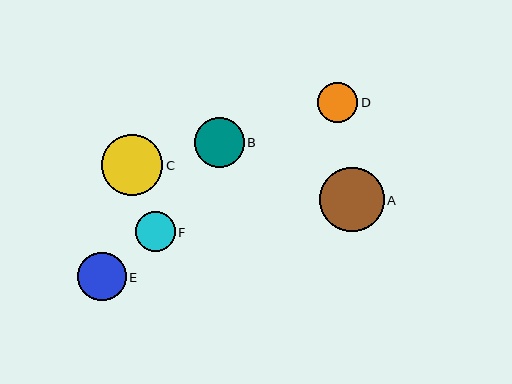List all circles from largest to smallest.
From largest to smallest: A, C, B, E, D, F.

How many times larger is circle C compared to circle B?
Circle C is approximately 1.2 times the size of circle B.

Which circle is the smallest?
Circle F is the smallest with a size of approximately 40 pixels.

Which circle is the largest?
Circle A is the largest with a size of approximately 64 pixels.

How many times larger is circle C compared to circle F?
Circle C is approximately 1.5 times the size of circle F.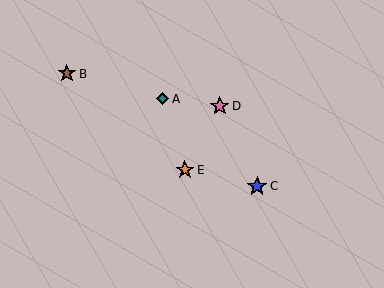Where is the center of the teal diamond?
The center of the teal diamond is at (162, 99).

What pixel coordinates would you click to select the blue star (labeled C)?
Click at (257, 186) to select the blue star C.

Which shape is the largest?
The blue star (labeled C) is the largest.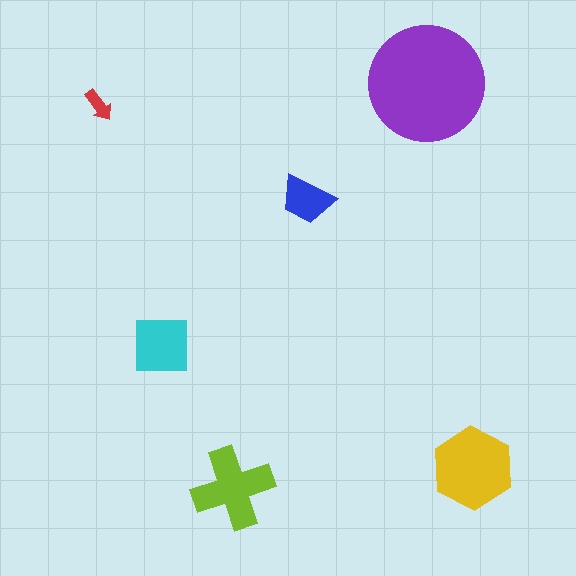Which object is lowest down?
The lime cross is bottommost.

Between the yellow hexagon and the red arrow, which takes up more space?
The yellow hexagon.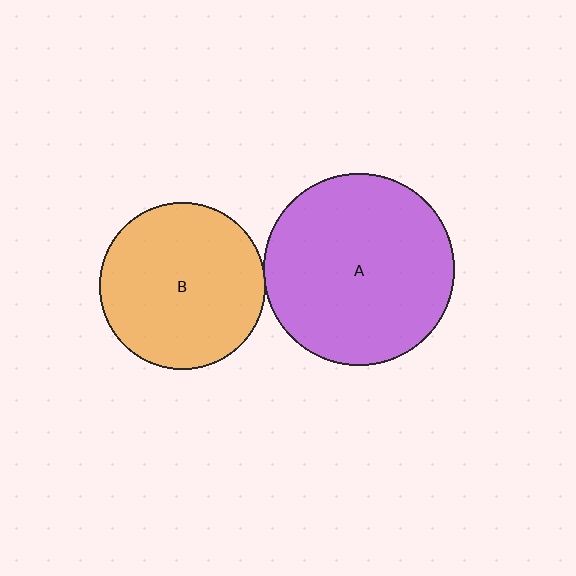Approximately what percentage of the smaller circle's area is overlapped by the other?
Approximately 5%.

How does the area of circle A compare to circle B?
Approximately 1.3 times.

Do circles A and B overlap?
Yes.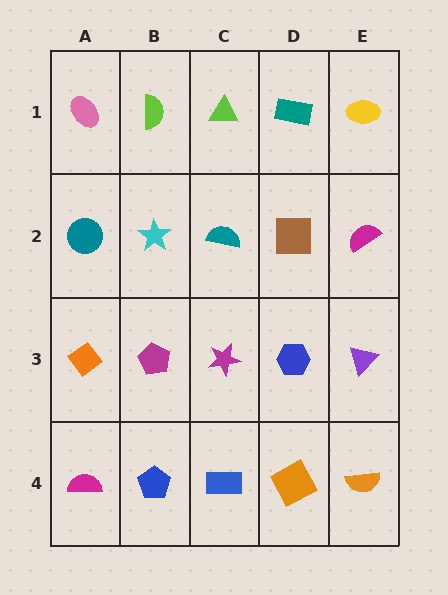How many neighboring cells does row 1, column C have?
3.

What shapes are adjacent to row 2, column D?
A teal rectangle (row 1, column D), a blue hexagon (row 3, column D), a teal semicircle (row 2, column C), a magenta semicircle (row 2, column E).